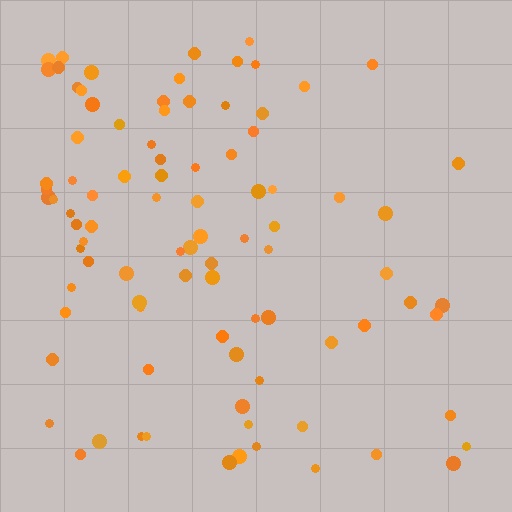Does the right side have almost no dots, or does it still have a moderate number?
Still a moderate number, just noticeably fewer than the left.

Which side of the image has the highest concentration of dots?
The left.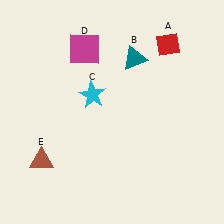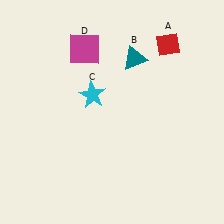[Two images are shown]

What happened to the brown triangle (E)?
The brown triangle (E) was removed in Image 2. It was in the bottom-left area of Image 1.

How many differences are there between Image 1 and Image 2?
There is 1 difference between the two images.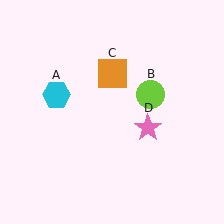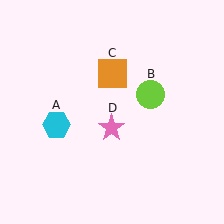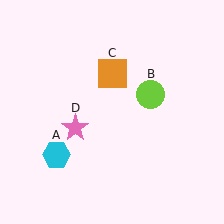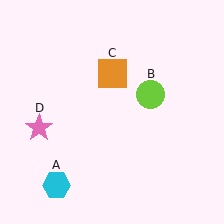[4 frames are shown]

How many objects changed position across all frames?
2 objects changed position: cyan hexagon (object A), pink star (object D).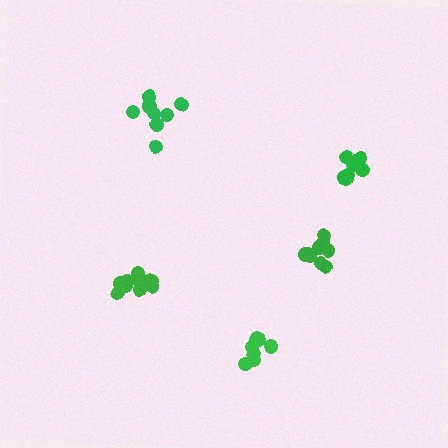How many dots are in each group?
Group 1: 9 dots, Group 2: 8 dots, Group 3: 9 dots, Group 4: 10 dots, Group 5: 8 dots (44 total).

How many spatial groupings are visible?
There are 5 spatial groupings.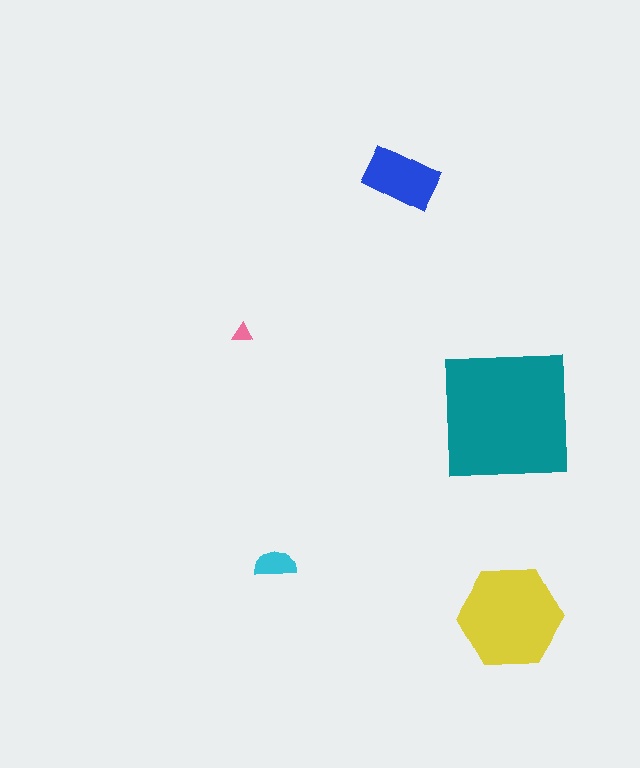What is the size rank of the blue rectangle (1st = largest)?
3rd.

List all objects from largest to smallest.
The teal square, the yellow hexagon, the blue rectangle, the cyan semicircle, the pink triangle.